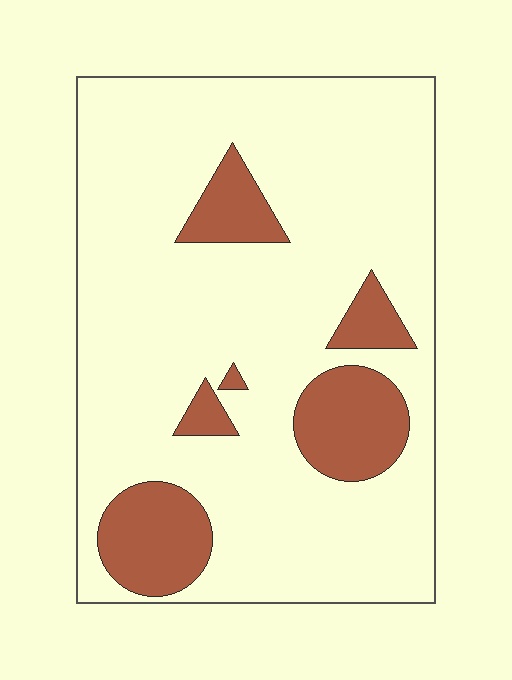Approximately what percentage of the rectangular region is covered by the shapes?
Approximately 20%.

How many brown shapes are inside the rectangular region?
6.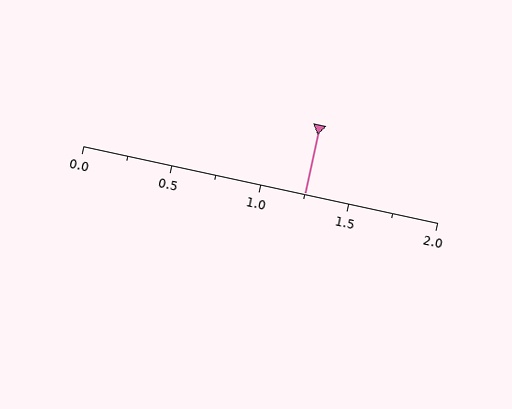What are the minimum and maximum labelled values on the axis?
The axis runs from 0.0 to 2.0.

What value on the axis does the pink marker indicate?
The marker indicates approximately 1.25.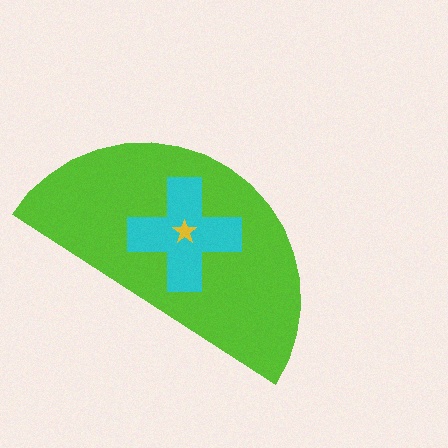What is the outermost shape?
The lime semicircle.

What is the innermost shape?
The yellow star.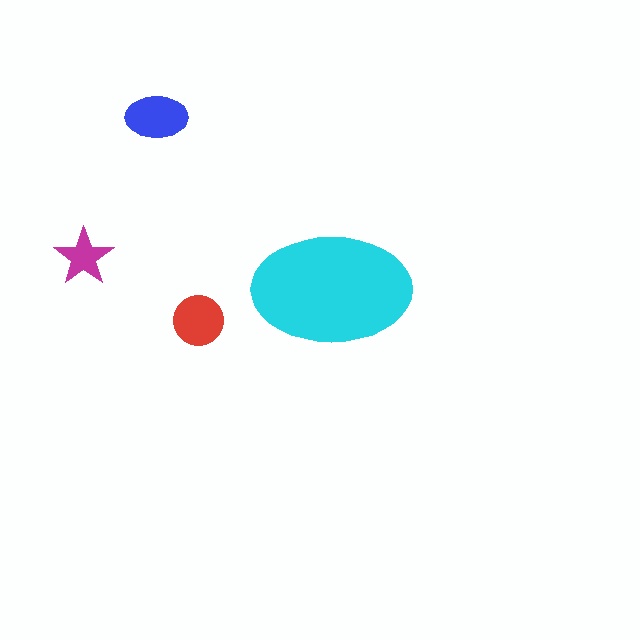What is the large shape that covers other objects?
A cyan ellipse.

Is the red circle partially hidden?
No, the red circle is fully visible.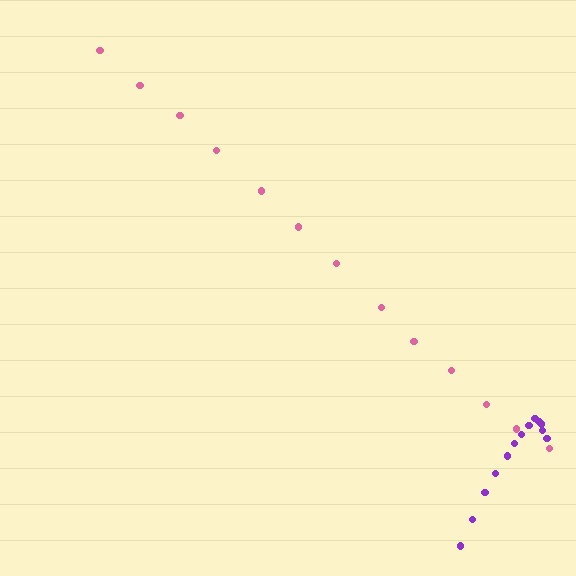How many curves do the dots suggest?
There are 2 distinct paths.